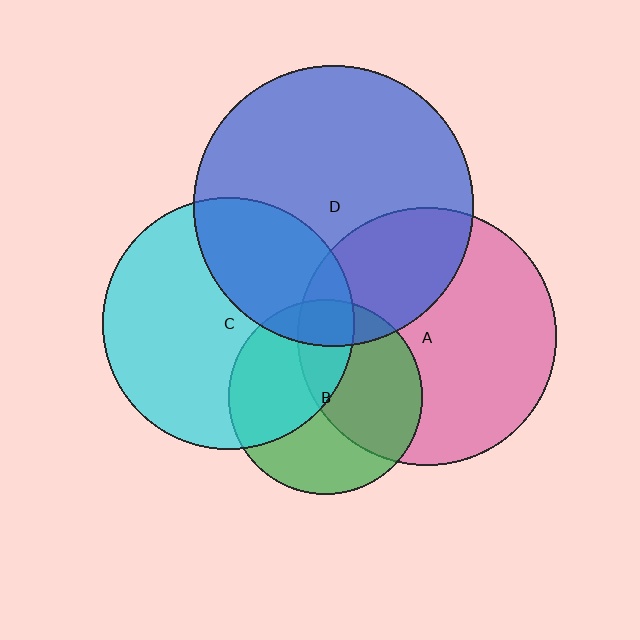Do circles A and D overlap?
Yes.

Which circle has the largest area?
Circle D (blue).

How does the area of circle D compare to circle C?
Approximately 1.2 times.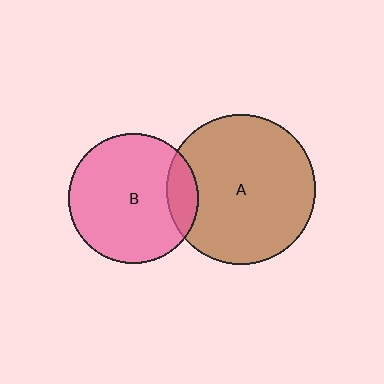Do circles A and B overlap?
Yes.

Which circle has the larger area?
Circle A (brown).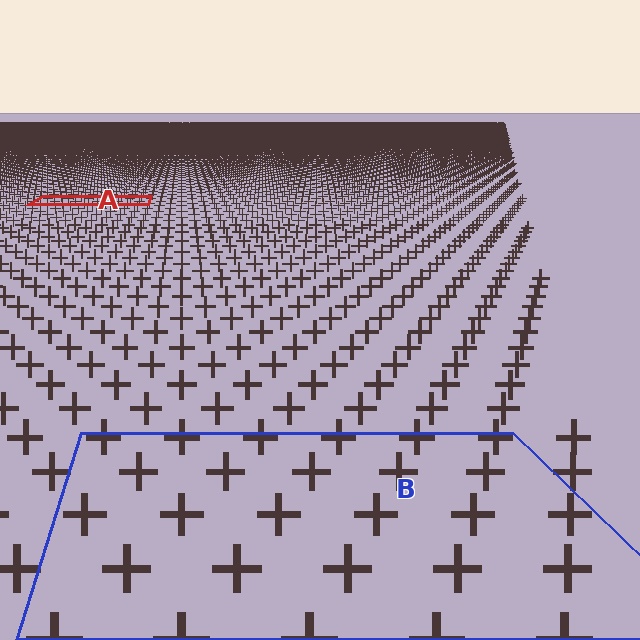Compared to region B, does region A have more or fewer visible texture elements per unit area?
Region A has more texture elements per unit area — they are packed more densely because it is farther away.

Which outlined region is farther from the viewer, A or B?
Region A is farther from the viewer — the texture elements inside it appear smaller and more densely packed.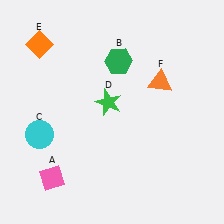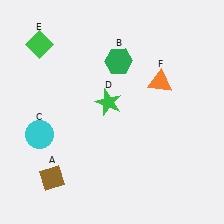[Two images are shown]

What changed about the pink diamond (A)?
In Image 1, A is pink. In Image 2, it changed to brown.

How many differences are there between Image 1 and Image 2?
There are 2 differences between the two images.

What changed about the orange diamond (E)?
In Image 1, E is orange. In Image 2, it changed to green.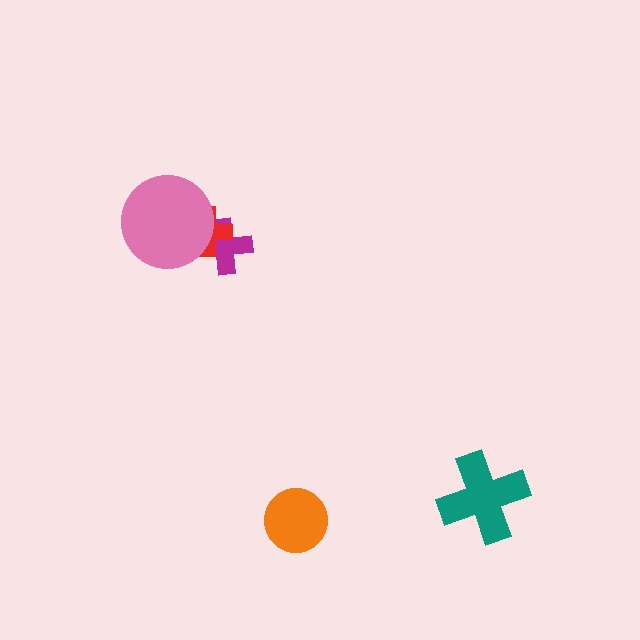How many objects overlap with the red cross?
2 objects overlap with the red cross.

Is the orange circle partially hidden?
No, no other shape covers it.